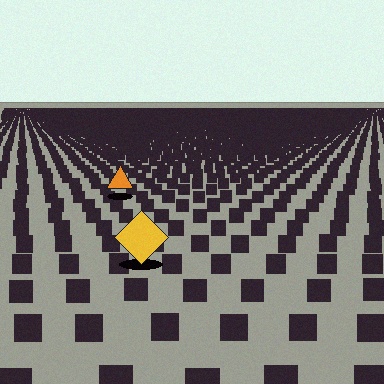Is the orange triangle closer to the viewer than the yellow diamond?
No. The yellow diamond is closer — you can tell from the texture gradient: the ground texture is coarser near it.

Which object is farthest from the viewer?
The orange triangle is farthest from the viewer. It appears smaller and the ground texture around it is denser.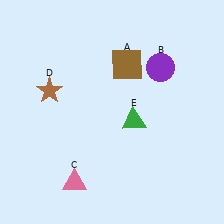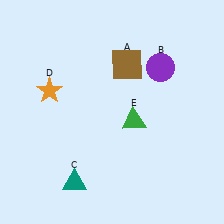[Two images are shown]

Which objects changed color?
C changed from pink to teal. D changed from brown to orange.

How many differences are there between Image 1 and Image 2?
There are 2 differences between the two images.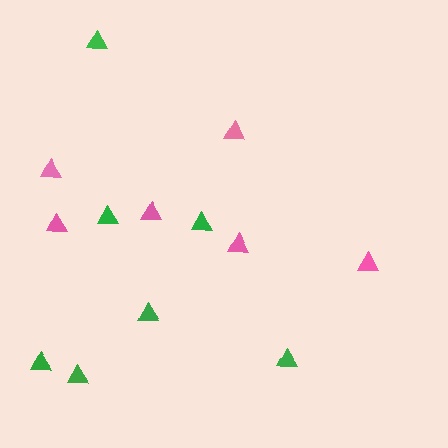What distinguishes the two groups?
There are 2 groups: one group of pink triangles (6) and one group of green triangles (7).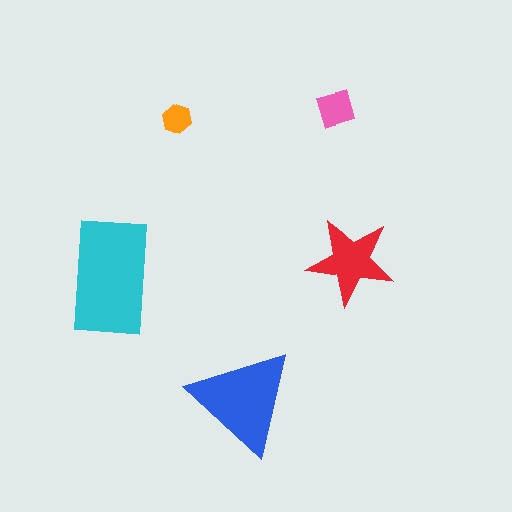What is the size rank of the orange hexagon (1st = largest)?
5th.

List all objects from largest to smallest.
The cyan rectangle, the blue triangle, the red star, the pink square, the orange hexagon.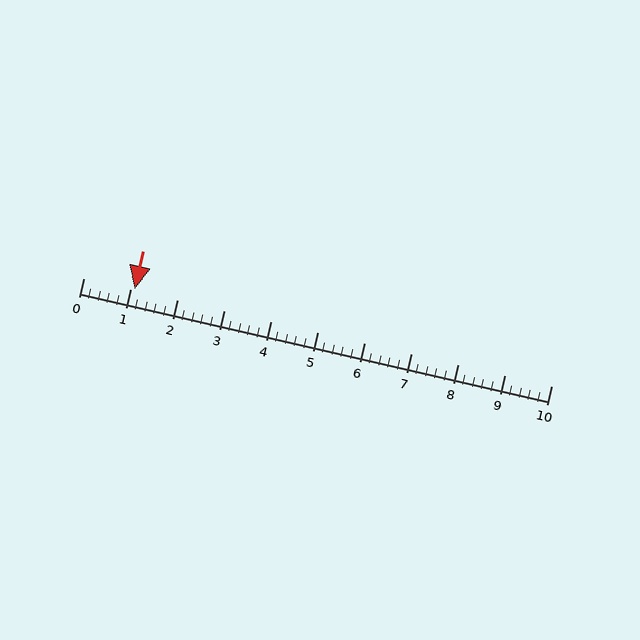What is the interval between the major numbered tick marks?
The major tick marks are spaced 1 units apart.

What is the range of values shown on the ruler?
The ruler shows values from 0 to 10.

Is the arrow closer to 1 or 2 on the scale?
The arrow is closer to 1.